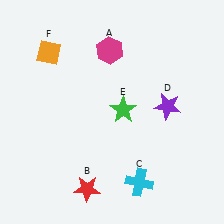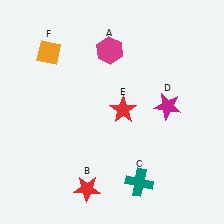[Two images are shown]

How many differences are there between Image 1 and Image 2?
There are 3 differences between the two images.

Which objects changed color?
C changed from cyan to teal. D changed from purple to magenta. E changed from green to red.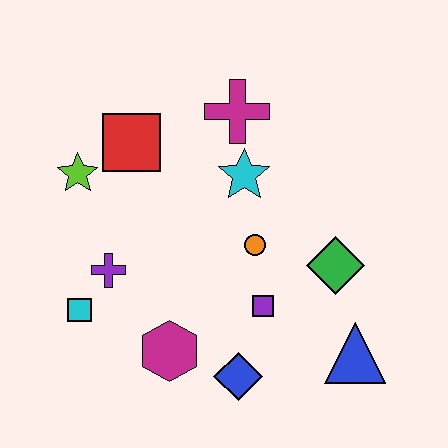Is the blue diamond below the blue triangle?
Yes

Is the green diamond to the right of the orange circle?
Yes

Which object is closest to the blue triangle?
The green diamond is closest to the blue triangle.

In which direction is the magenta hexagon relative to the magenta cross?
The magenta hexagon is below the magenta cross.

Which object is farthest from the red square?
The blue triangle is farthest from the red square.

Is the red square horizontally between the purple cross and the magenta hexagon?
Yes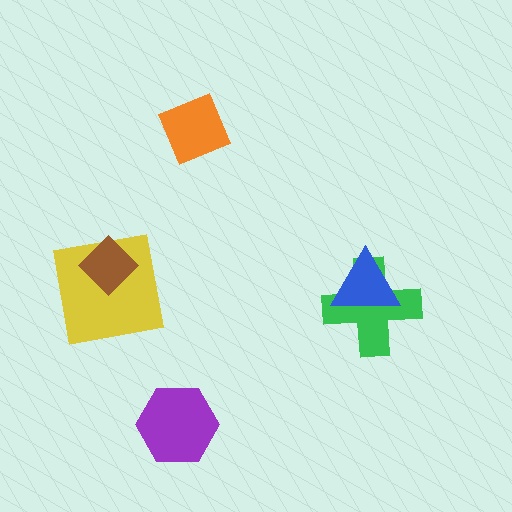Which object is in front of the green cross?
The blue triangle is in front of the green cross.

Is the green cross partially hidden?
Yes, it is partially covered by another shape.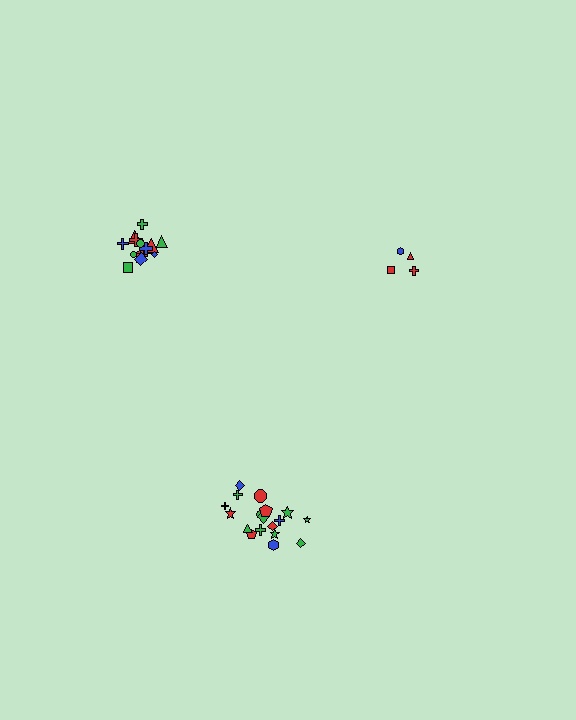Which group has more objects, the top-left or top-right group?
The top-left group.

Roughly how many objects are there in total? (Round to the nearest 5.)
Roughly 35 objects in total.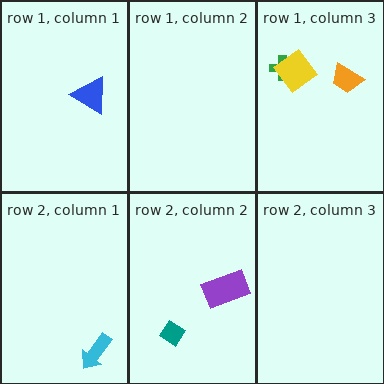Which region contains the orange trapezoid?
The row 1, column 3 region.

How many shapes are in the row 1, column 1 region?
1.